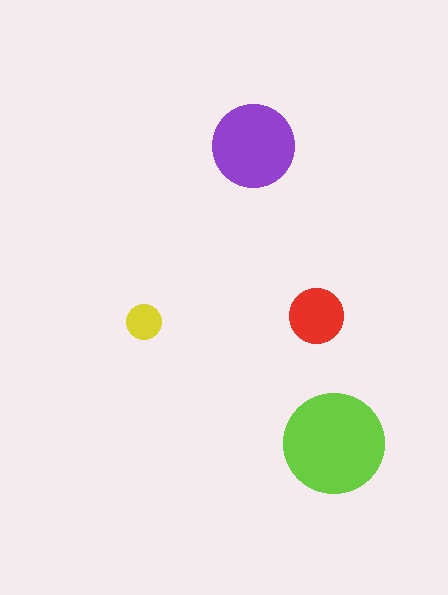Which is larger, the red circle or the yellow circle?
The red one.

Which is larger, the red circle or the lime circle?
The lime one.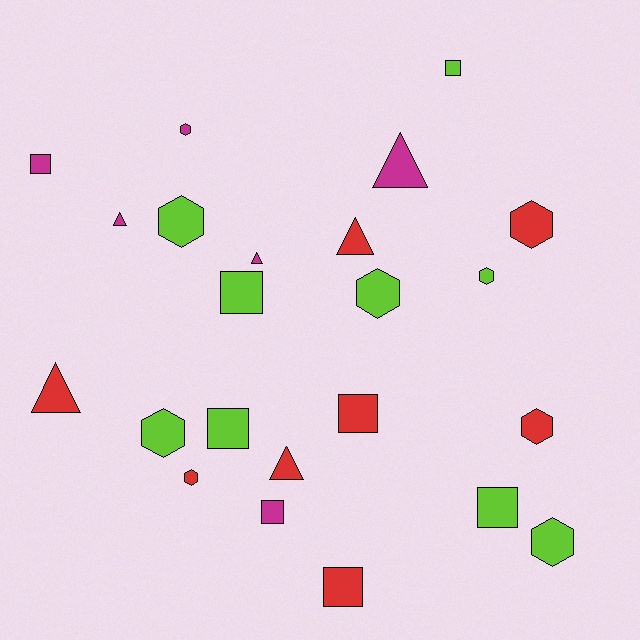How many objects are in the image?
There are 23 objects.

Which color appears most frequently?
Lime, with 9 objects.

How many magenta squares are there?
There are 2 magenta squares.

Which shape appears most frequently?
Hexagon, with 9 objects.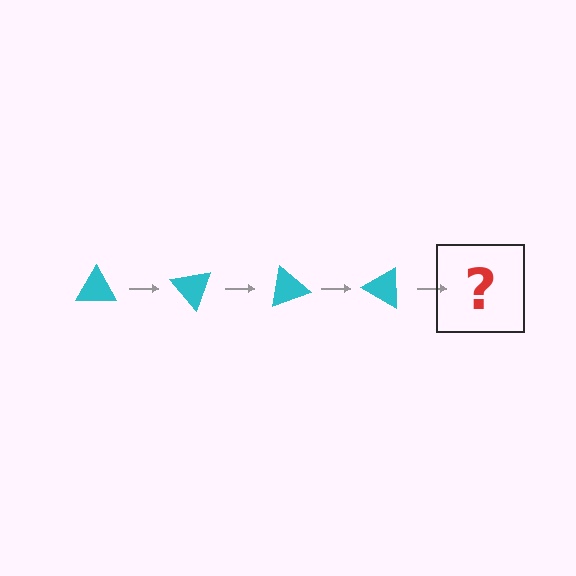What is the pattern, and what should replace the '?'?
The pattern is that the triangle rotates 50 degrees each step. The '?' should be a cyan triangle rotated 200 degrees.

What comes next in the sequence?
The next element should be a cyan triangle rotated 200 degrees.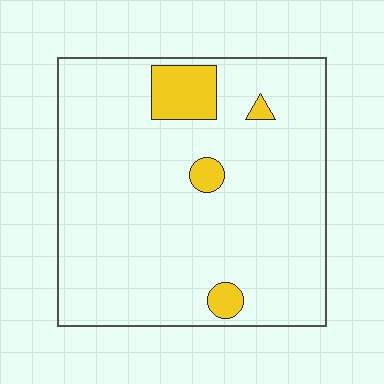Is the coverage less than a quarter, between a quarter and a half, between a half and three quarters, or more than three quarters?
Less than a quarter.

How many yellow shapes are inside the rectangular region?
4.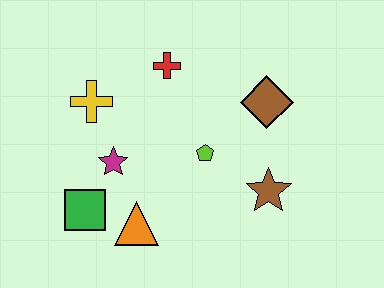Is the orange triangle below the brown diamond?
Yes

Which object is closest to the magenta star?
The green square is closest to the magenta star.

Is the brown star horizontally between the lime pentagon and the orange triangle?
No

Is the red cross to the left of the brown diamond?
Yes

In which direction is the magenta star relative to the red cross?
The magenta star is below the red cross.